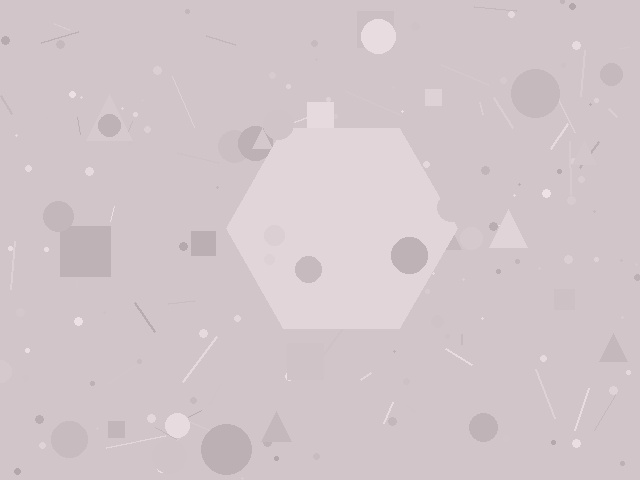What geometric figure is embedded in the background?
A hexagon is embedded in the background.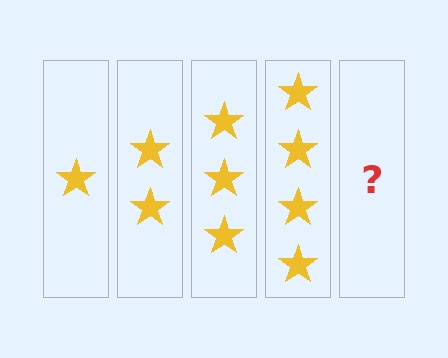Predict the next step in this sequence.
The next step is 5 stars.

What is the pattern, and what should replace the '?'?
The pattern is that each step adds one more star. The '?' should be 5 stars.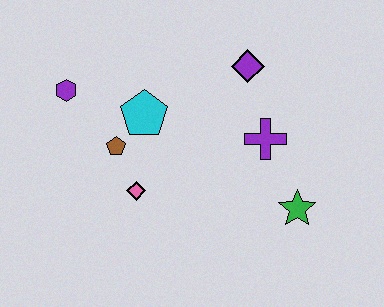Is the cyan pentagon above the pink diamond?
Yes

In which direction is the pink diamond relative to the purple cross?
The pink diamond is to the left of the purple cross.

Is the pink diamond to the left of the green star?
Yes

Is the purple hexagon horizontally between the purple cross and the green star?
No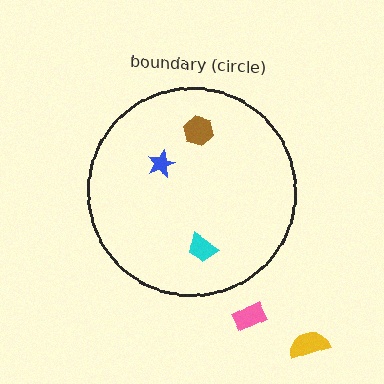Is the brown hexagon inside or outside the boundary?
Inside.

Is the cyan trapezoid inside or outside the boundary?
Inside.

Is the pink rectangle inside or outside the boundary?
Outside.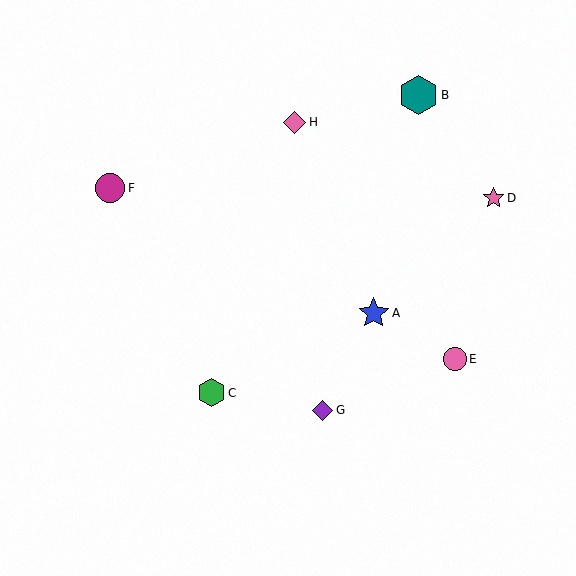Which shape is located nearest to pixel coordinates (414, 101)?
The teal hexagon (labeled B) at (419, 95) is nearest to that location.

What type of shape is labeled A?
Shape A is a blue star.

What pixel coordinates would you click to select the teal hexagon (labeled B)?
Click at (419, 95) to select the teal hexagon B.